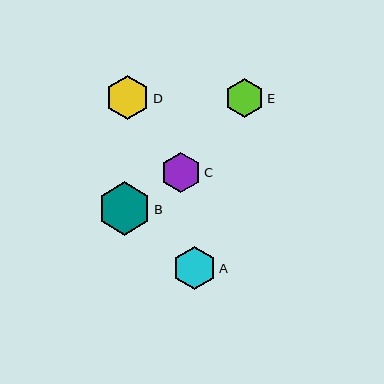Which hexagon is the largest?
Hexagon B is the largest with a size of approximately 53 pixels.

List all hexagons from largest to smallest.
From largest to smallest: B, D, A, C, E.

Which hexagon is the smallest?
Hexagon E is the smallest with a size of approximately 40 pixels.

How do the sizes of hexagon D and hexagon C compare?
Hexagon D and hexagon C are approximately the same size.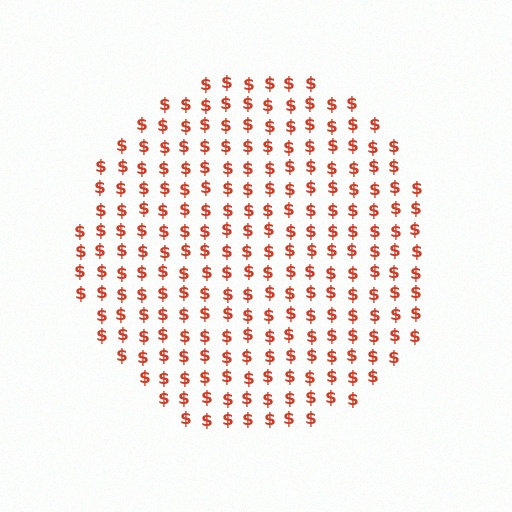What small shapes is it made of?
It is made of small dollar signs.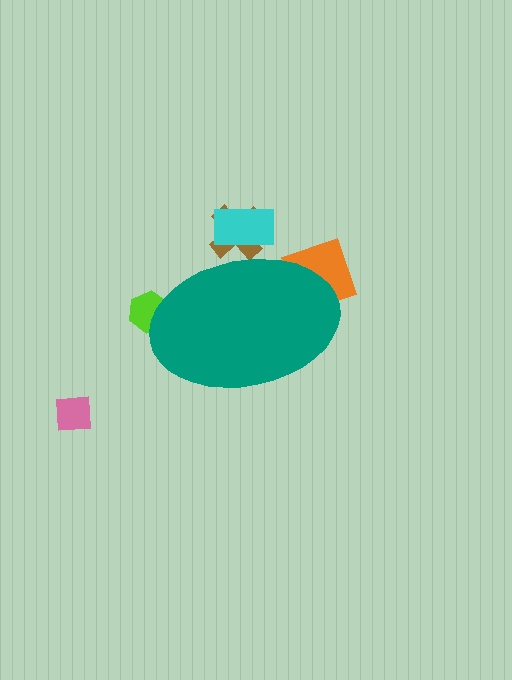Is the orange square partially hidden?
Yes, the orange square is partially hidden behind the teal ellipse.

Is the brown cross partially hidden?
Yes, the brown cross is partially hidden behind the teal ellipse.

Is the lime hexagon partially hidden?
Yes, the lime hexagon is partially hidden behind the teal ellipse.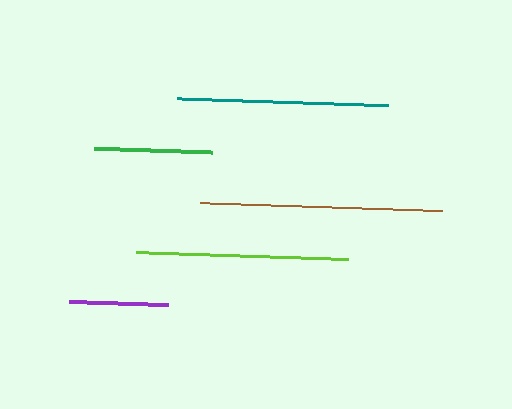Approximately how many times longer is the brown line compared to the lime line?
The brown line is approximately 1.1 times the length of the lime line.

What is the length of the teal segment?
The teal segment is approximately 211 pixels long.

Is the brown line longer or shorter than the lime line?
The brown line is longer than the lime line.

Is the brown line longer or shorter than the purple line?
The brown line is longer than the purple line.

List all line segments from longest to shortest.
From longest to shortest: brown, lime, teal, green, purple.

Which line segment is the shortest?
The purple line is the shortest at approximately 99 pixels.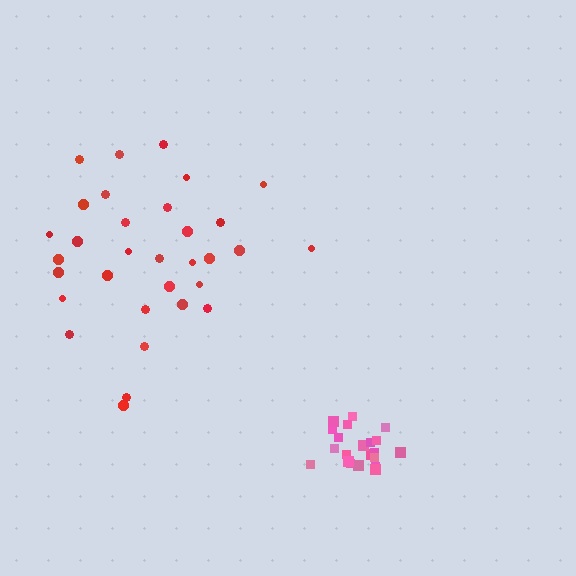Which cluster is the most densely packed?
Pink.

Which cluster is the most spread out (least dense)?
Red.